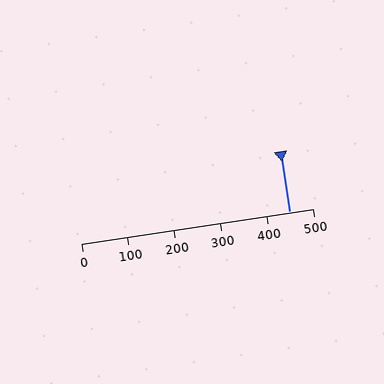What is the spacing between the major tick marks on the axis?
The major ticks are spaced 100 apart.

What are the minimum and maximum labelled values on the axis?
The axis runs from 0 to 500.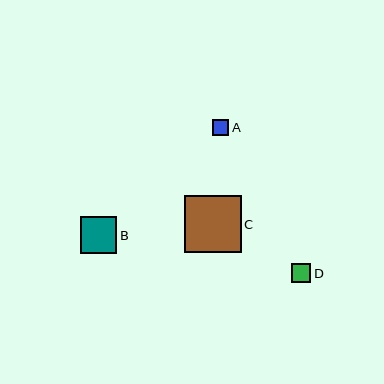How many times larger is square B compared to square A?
Square B is approximately 2.2 times the size of square A.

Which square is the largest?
Square C is the largest with a size of approximately 57 pixels.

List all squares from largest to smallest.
From largest to smallest: C, B, D, A.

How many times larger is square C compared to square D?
Square C is approximately 3.0 times the size of square D.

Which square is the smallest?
Square A is the smallest with a size of approximately 16 pixels.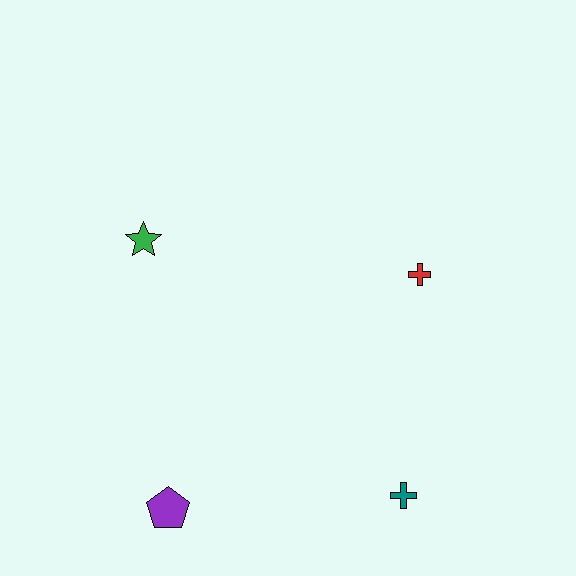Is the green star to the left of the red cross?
Yes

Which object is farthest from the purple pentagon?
The red cross is farthest from the purple pentagon.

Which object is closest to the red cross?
The teal cross is closest to the red cross.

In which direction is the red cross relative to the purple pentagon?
The red cross is to the right of the purple pentagon.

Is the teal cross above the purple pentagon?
Yes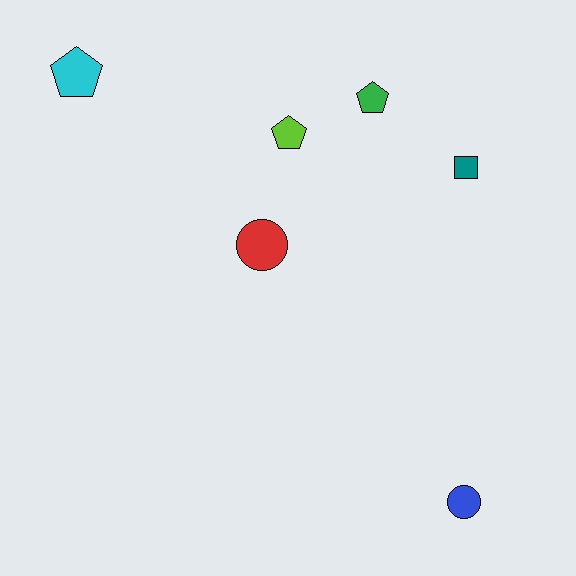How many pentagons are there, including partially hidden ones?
There are 3 pentagons.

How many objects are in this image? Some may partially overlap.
There are 6 objects.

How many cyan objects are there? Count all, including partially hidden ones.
There is 1 cyan object.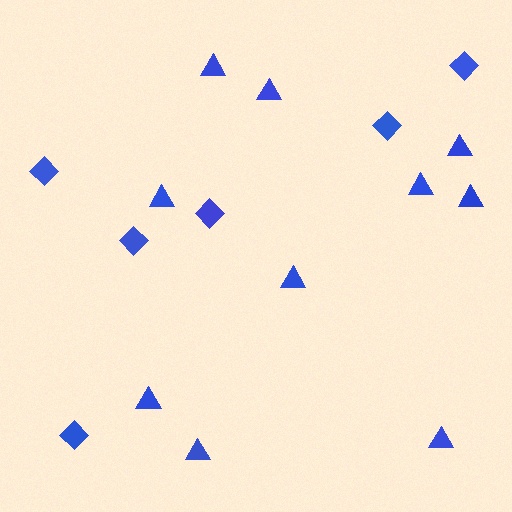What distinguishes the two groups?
There are 2 groups: one group of diamonds (6) and one group of triangles (10).